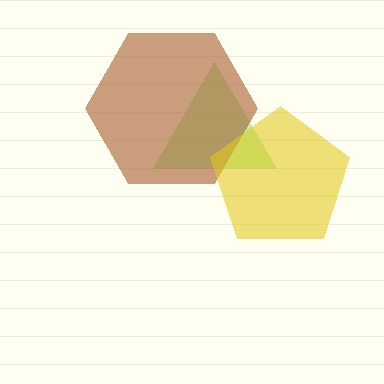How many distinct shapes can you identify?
There are 3 distinct shapes: a lime triangle, a brown hexagon, a yellow pentagon.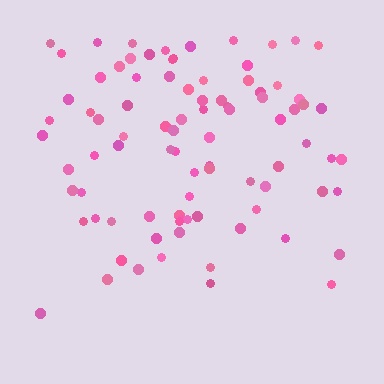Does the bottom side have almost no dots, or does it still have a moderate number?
Still a moderate number, just noticeably fewer than the top.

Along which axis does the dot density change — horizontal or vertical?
Vertical.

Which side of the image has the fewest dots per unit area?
The bottom.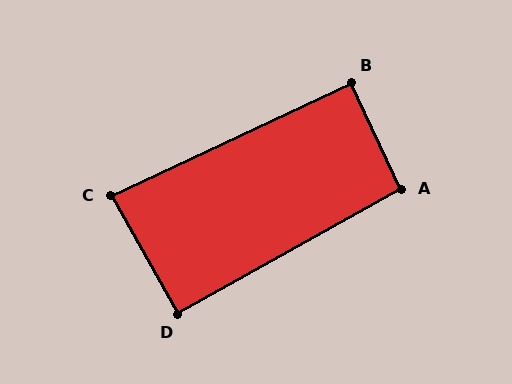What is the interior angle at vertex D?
Approximately 90 degrees (approximately right).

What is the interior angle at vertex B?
Approximately 90 degrees (approximately right).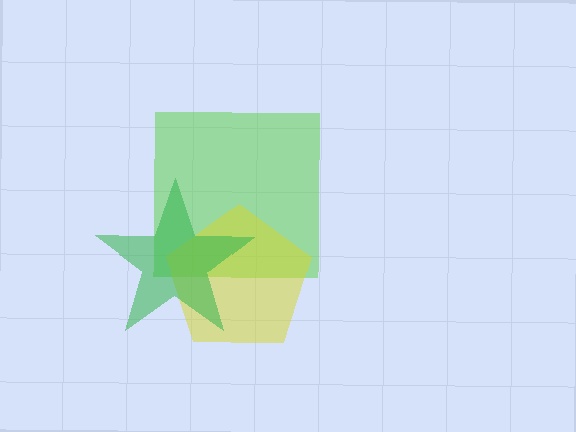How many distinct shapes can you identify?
There are 3 distinct shapes: a lime square, a yellow pentagon, a green star.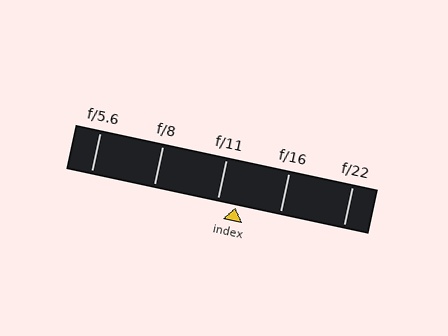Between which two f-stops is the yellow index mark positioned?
The index mark is between f/11 and f/16.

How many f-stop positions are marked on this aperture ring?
There are 5 f-stop positions marked.